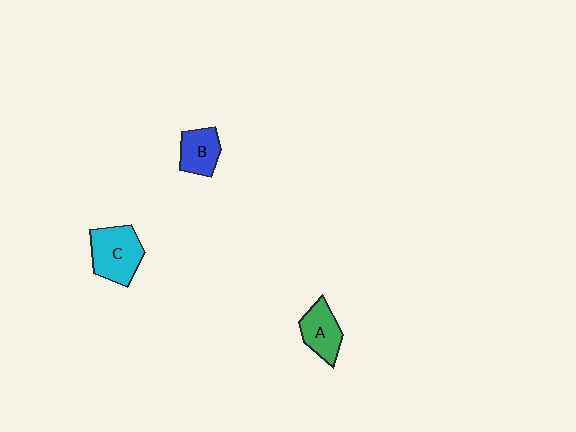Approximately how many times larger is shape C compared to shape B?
Approximately 1.5 times.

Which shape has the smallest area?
Shape B (blue).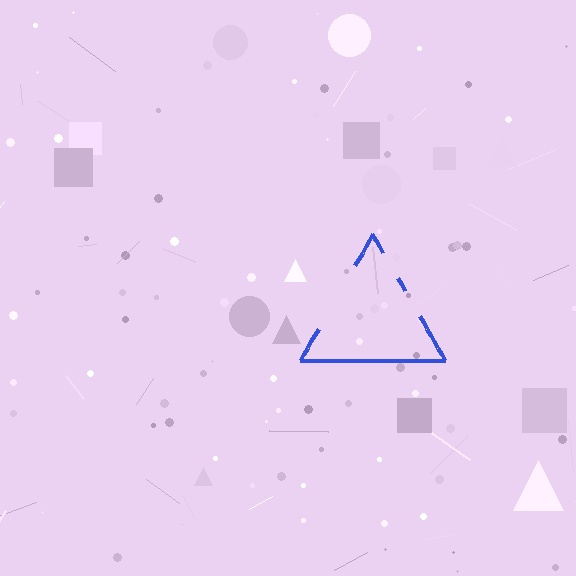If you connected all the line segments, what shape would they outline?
They would outline a triangle.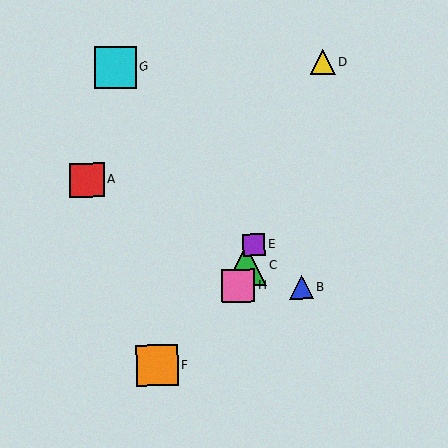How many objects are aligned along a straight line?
4 objects (C, D, E, H) are aligned along a straight line.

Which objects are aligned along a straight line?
Objects C, D, E, H are aligned along a straight line.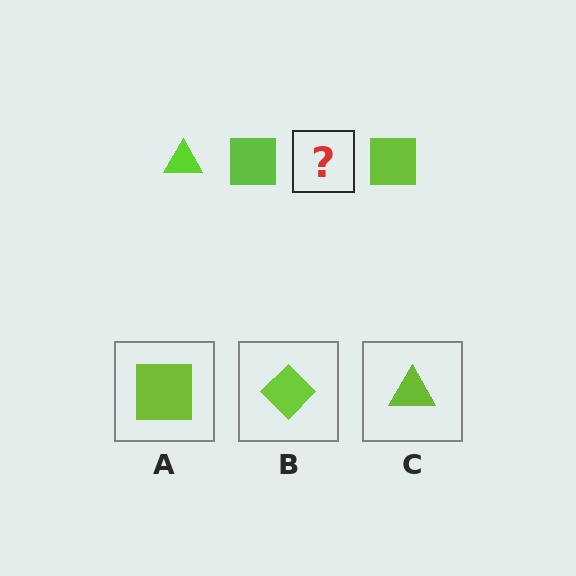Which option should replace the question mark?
Option C.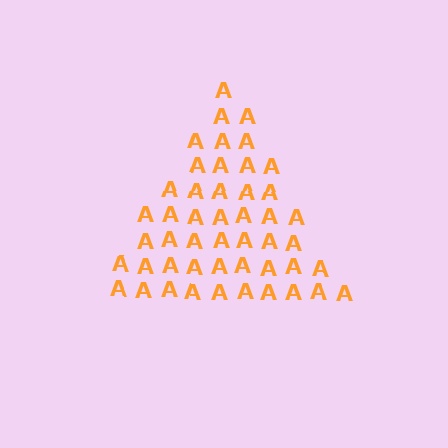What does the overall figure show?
The overall figure shows a triangle.